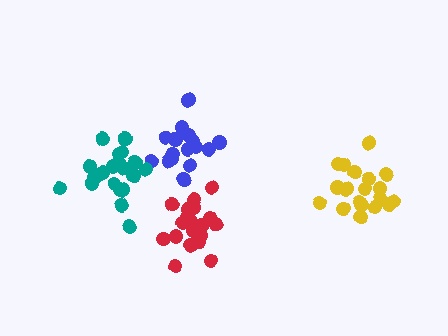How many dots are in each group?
Group 1: 16 dots, Group 2: 21 dots, Group 3: 19 dots, Group 4: 19 dots (75 total).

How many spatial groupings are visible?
There are 4 spatial groupings.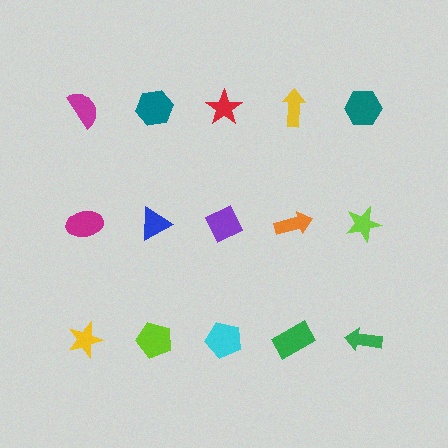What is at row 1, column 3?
A red star.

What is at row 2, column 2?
A blue triangle.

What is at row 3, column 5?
A green arrow.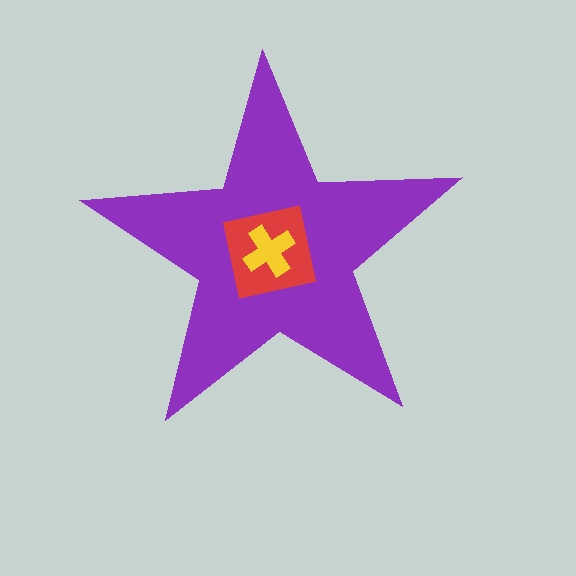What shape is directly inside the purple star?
The red square.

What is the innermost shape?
The yellow cross.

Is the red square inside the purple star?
Yes.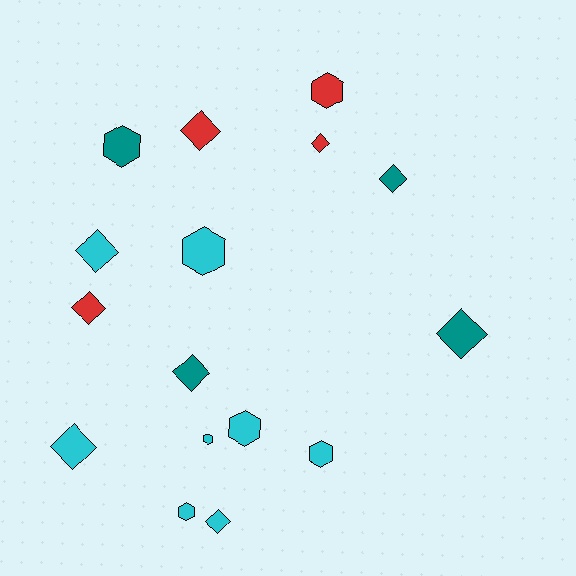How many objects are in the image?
There are 16 objects.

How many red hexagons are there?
There is 1 red hexagon.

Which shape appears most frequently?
Diamond, with 9 objects.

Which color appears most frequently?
Cyan, with 8 objects.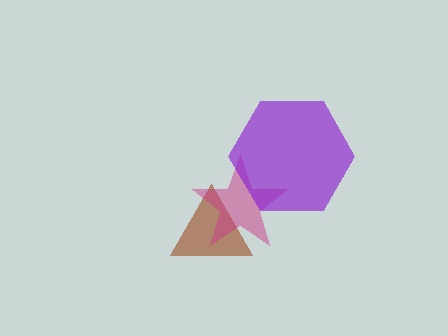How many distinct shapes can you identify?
There are 3 distinct shapes: a brown triangle, a magenta star, a purple hexagon.